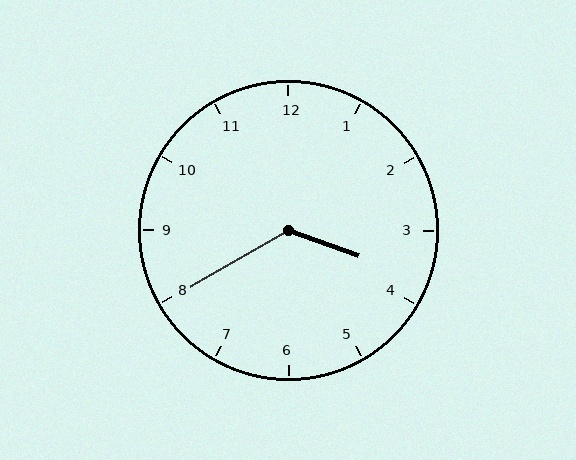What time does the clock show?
3:40.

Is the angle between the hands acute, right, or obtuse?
It is obtuse.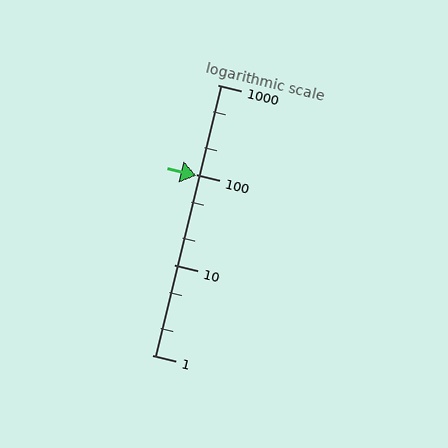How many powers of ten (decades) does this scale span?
The scale spans 3 decades, from 1 to 1000.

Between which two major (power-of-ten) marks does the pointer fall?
The pointer is between 10 and 100.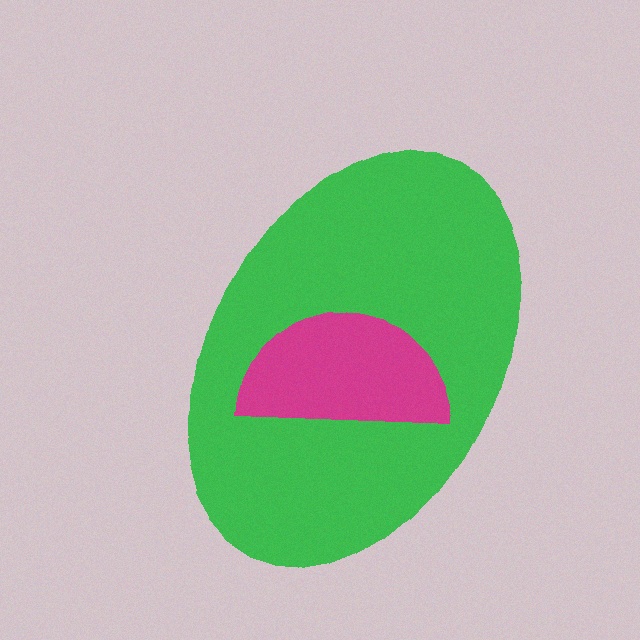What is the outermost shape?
The green ellipse.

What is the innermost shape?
The magenta semicircle.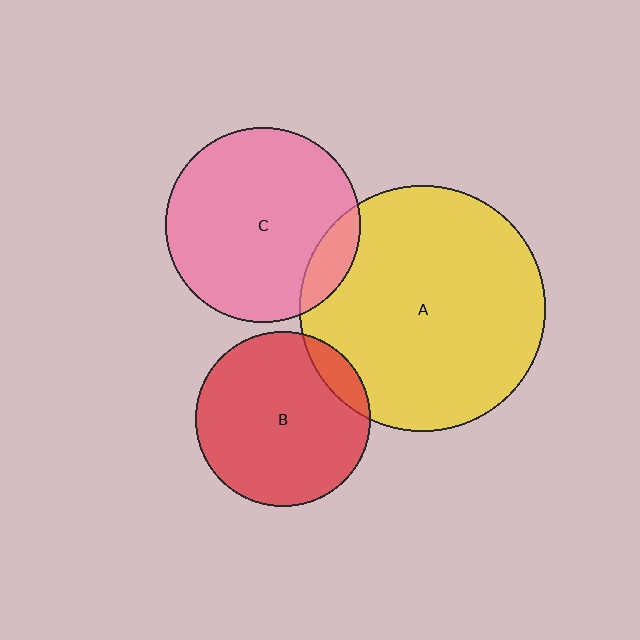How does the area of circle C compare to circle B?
Approximately 1.2 times.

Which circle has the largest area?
Circle A (yellow).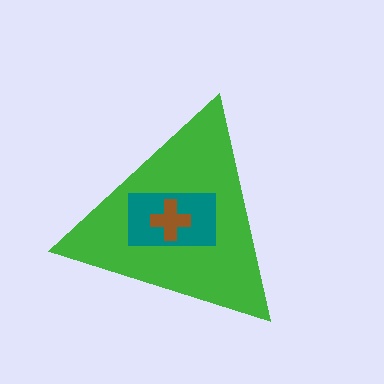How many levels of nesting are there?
3.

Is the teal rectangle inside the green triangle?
Yes.